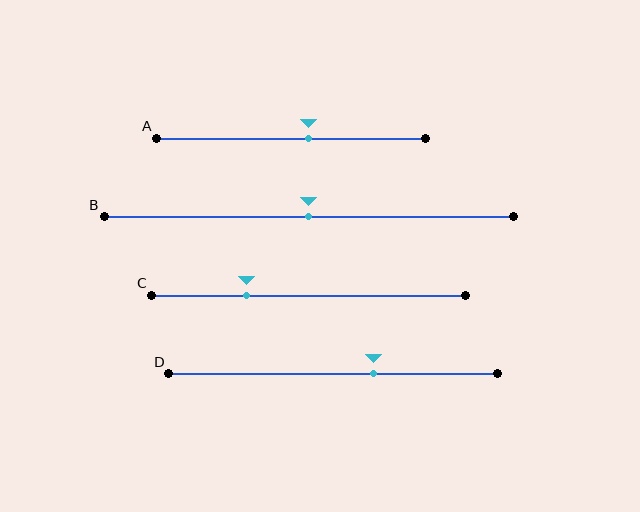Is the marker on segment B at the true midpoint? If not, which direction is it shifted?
Yes, the marker on segment B is at the true midpoint.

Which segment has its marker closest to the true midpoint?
Segment B has its marker closest to the true midpoint.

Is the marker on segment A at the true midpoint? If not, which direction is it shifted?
No, the marker on segment A is shifted to the right by about 7% of the segment length.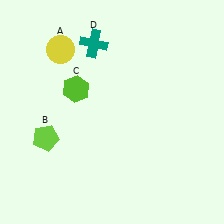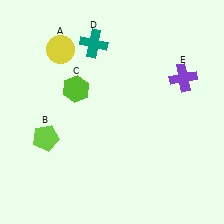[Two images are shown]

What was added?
A purple cross (E) was added in Image 2.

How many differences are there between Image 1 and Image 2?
There is 1 difference between the two images.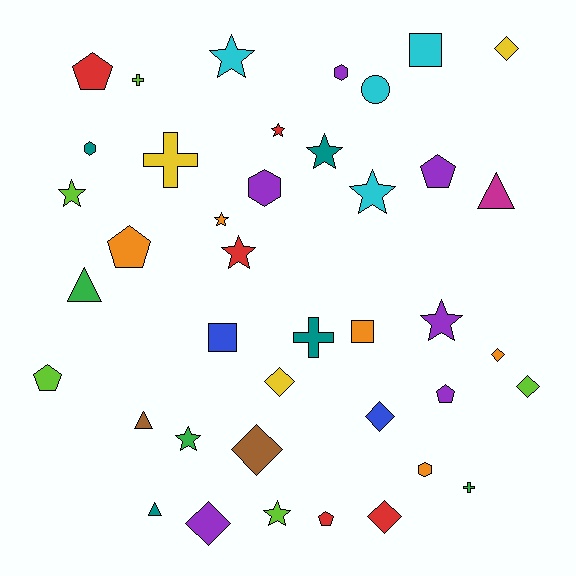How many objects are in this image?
There are 40 objects.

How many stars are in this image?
There are 10 stars.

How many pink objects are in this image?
There are no pink objects.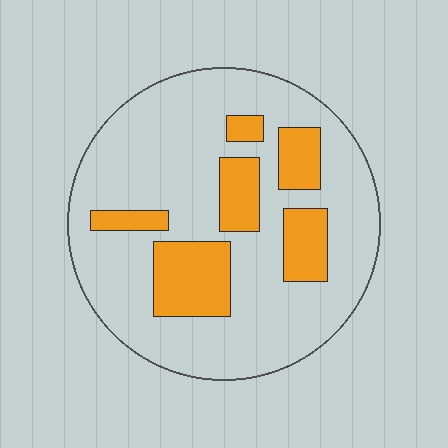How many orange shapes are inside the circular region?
6.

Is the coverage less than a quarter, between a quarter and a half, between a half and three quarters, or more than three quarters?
Less than a quarter.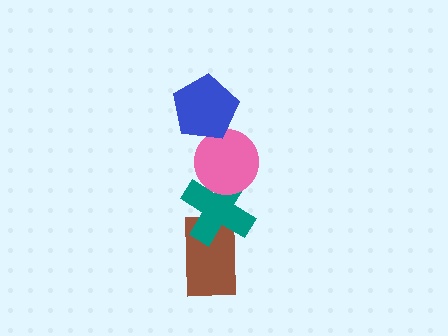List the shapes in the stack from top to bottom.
From top to bottom: the blue pentagon, the pink circle, the teal cross, the brown rectangle.